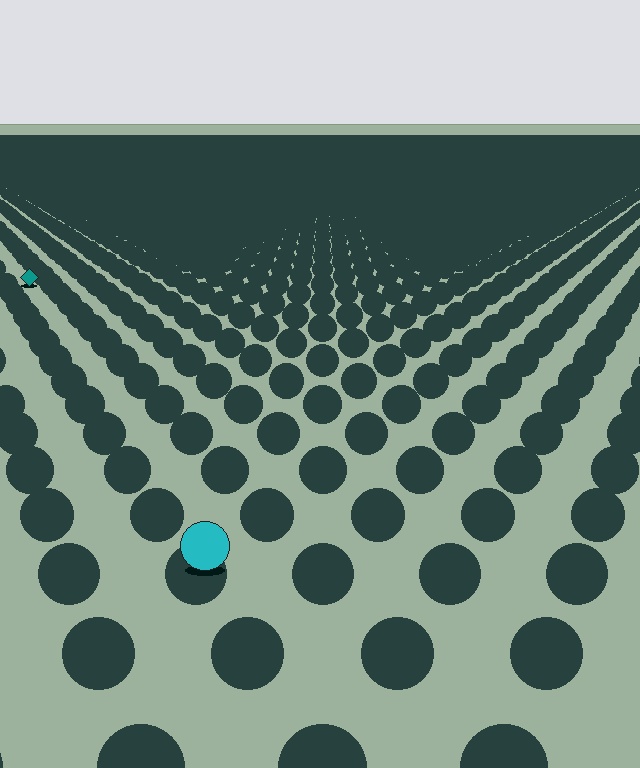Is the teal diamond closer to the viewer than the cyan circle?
No. The cyan circle is closer — you can tell from the texture gradient: the ground texture is coarser near it.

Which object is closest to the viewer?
The cyan circle is closest. The texture marks near it are larger and more spread out.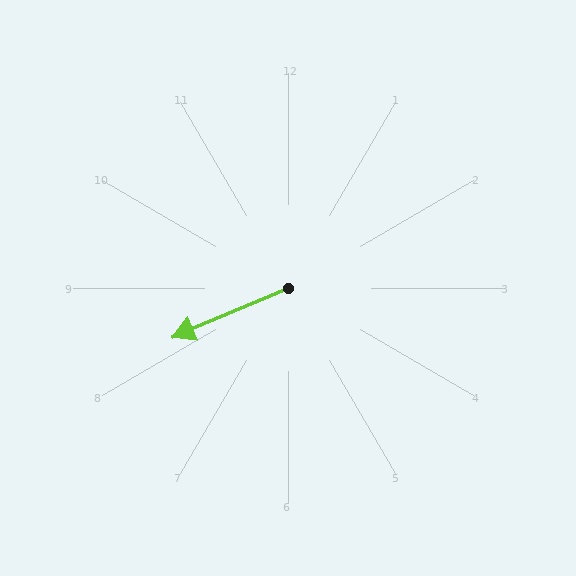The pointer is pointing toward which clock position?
Roughly 8 o'clock.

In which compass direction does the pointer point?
Southwest.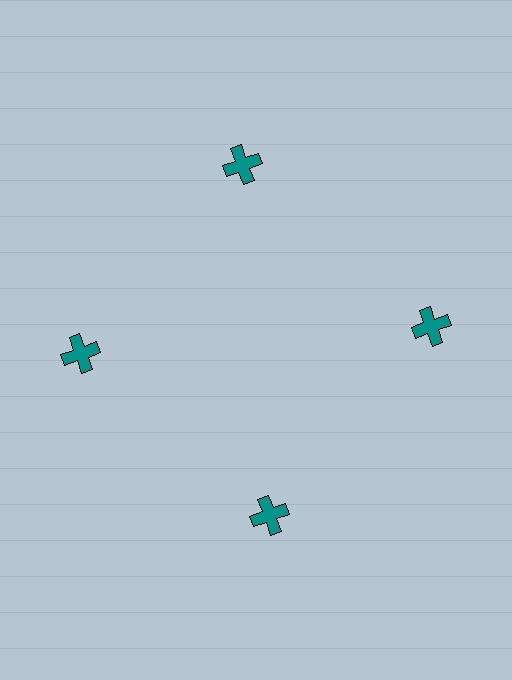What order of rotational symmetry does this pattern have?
This pattern has 4-fold rotational symmetry.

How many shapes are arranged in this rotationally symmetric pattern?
There are 4 shapes, arranged in 4 groups of 1.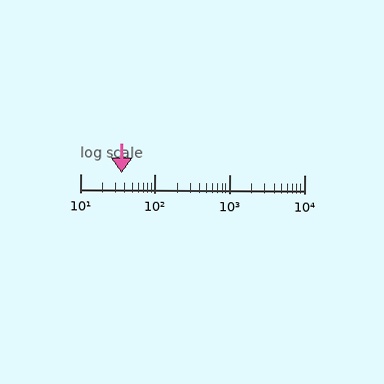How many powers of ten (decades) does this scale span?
The scale spans 3 decades, from 10 to 10000.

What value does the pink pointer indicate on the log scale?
The pointer indicates approximately 36.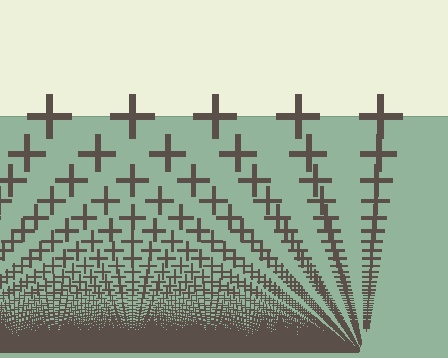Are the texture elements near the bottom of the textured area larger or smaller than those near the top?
Smaller. The gradient is inverted — elements near the bottom are smaller and denser.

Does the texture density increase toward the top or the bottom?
Density increases toward the bottom.